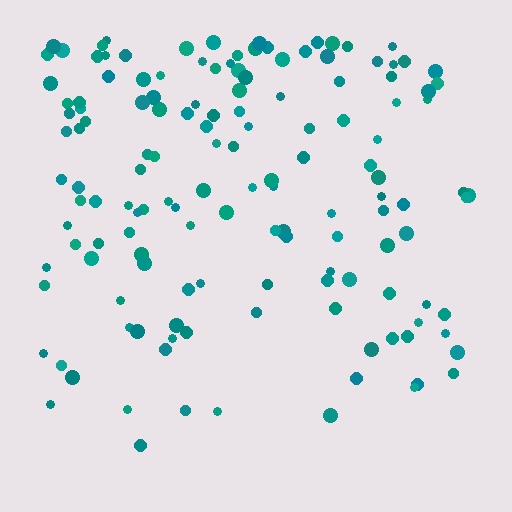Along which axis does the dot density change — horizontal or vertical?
Vertical.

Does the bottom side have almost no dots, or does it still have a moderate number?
Still a moderate number, just noticeably fewer than the top.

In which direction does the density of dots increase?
From bottom to top, with the top side densest.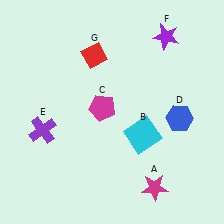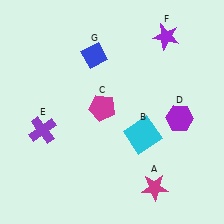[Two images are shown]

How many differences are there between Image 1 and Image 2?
There are 2 differences between the two images.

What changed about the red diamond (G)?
In Image 1, G is red. In Image 2, it changed to blue.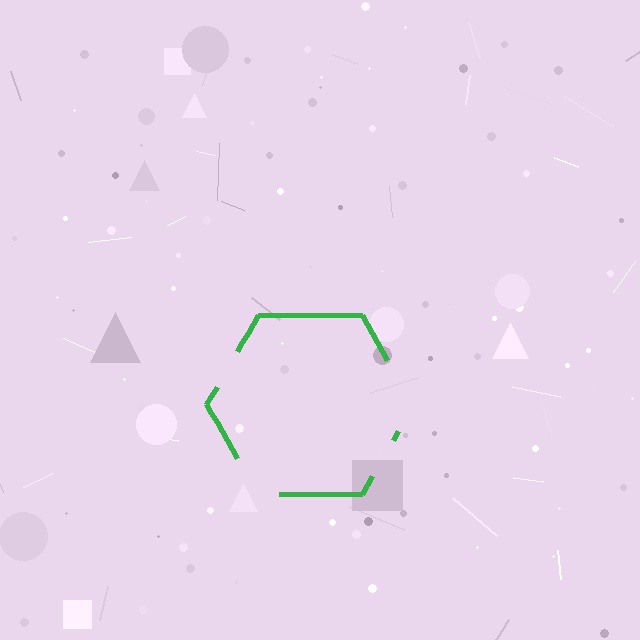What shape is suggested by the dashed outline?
The dashed outline suggests a hexagon.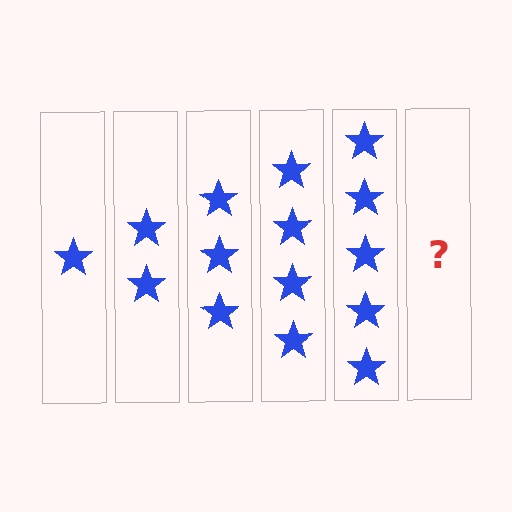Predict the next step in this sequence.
The next step is 6 stars.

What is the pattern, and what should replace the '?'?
The pattern is that each step adds one more star. The '?' should be 6 stars.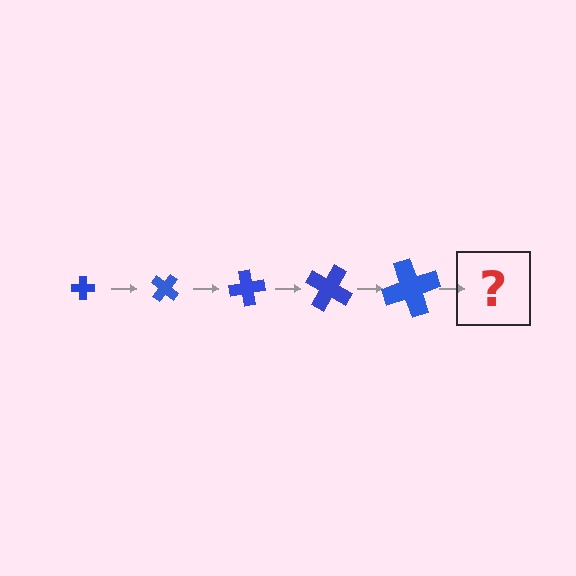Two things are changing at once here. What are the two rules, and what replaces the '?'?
The two rules are that the cross grows larger each step and it rotates 40 degrees each step. The '?' should be a cross, larger than the previous one and rotated 200 degrees from the start.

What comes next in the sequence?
The next element should be a cross, larger than the previous one and rotated 200 degrees from the start.